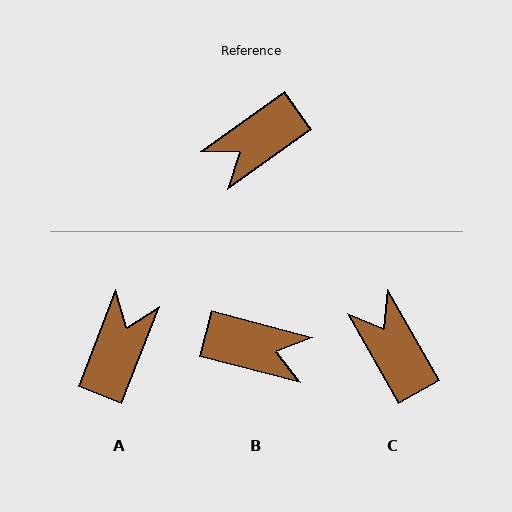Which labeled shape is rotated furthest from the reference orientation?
A, about 147 degrees away.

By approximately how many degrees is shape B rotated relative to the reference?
Approximately 130 degrees counter-clockwise.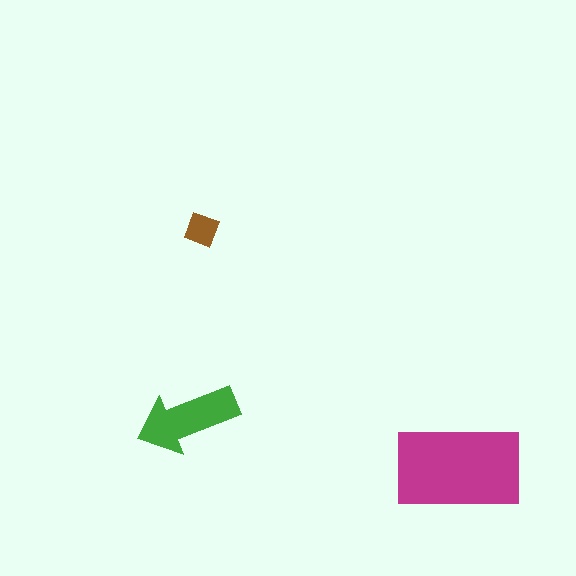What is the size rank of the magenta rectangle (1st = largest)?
1st.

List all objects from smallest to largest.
The brown square, the green arrow, the magenta rectangle.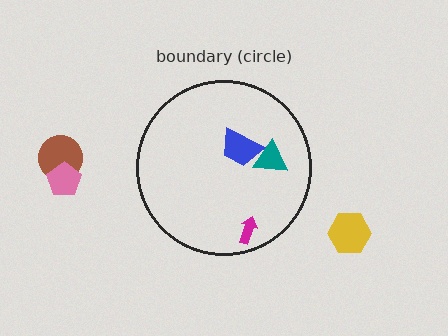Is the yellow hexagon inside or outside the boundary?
Outside.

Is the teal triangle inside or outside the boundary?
Inside.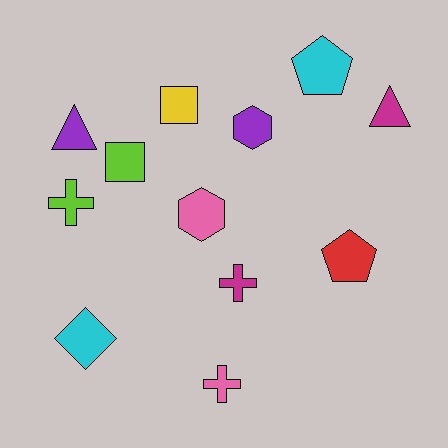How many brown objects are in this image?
There are no brown objects.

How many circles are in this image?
There are no circles.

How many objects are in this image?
There are 12 objects.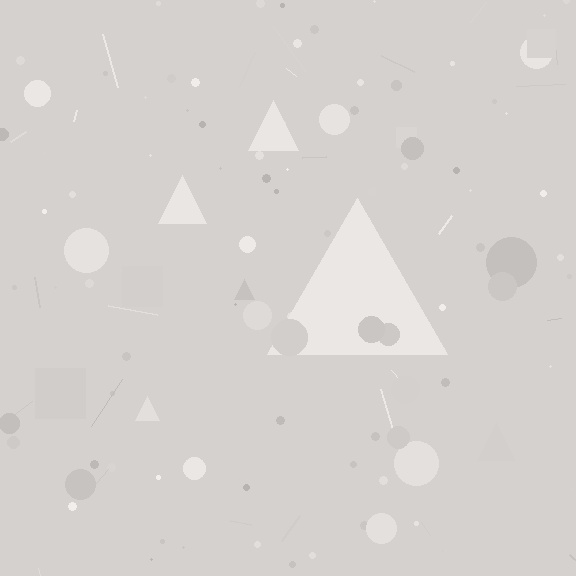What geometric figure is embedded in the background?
A triangle is embedded in the background.